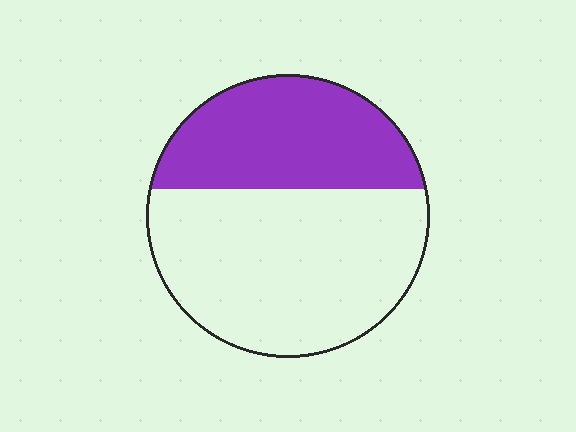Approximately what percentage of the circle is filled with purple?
Approximately 40%.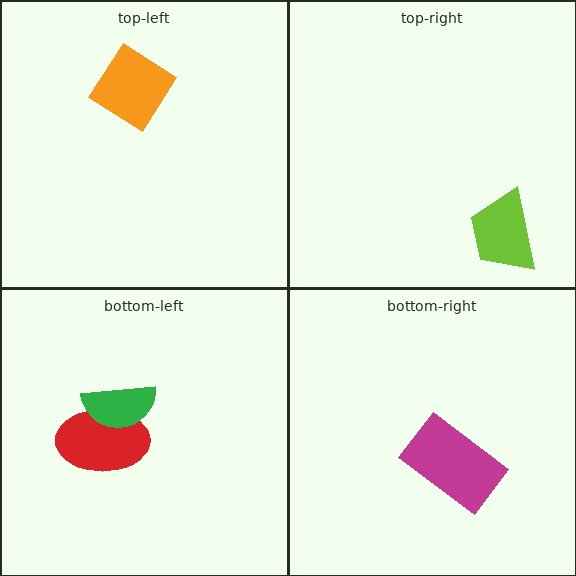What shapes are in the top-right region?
The lime trapezoid.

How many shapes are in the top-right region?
1.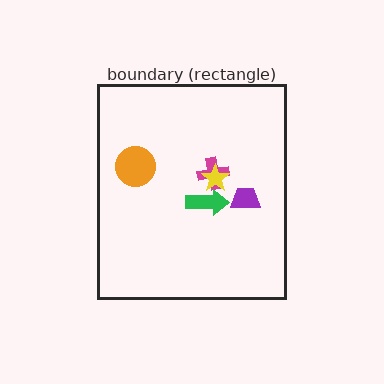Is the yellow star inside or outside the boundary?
Inside.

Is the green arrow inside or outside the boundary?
Inside.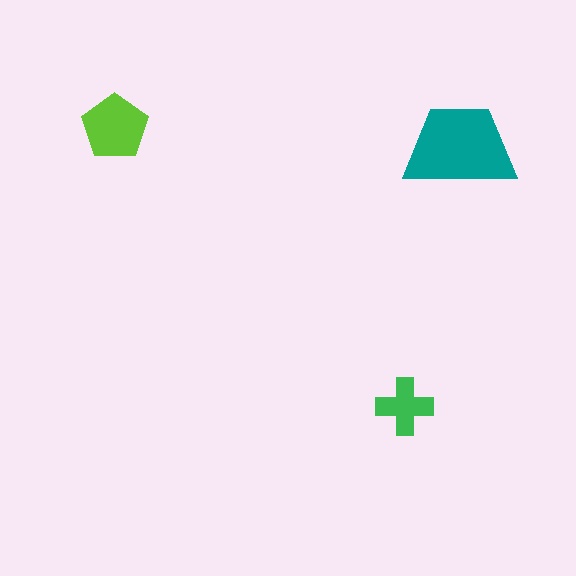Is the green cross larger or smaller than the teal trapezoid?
Smaller.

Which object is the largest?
The teal trapezoid.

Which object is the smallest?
The green cross.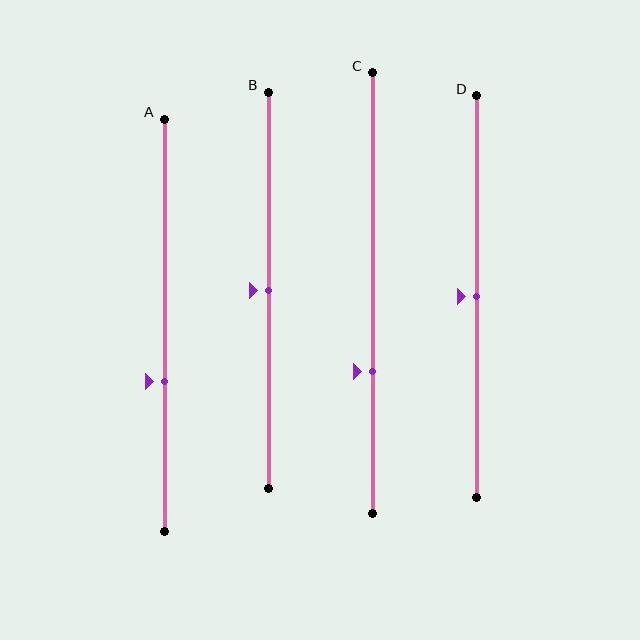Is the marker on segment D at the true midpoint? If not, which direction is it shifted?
Yes, the marker on segment D is at the true midpoint.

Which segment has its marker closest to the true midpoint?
Segment B has its marker closest to the true midpoint.